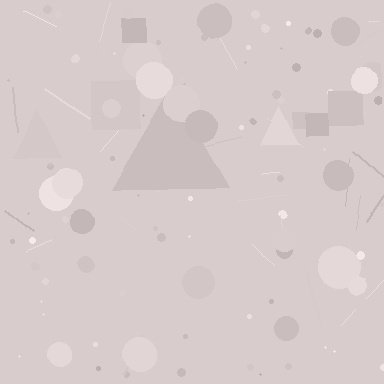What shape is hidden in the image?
A triangle is hidden in the image.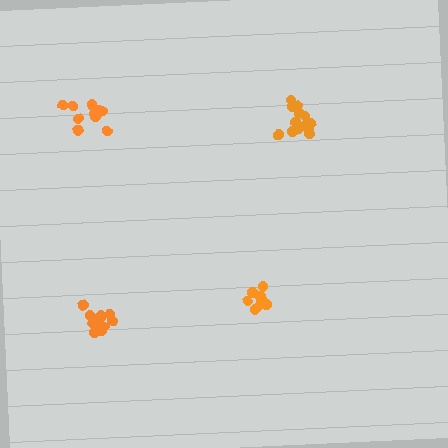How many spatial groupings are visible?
There are 4 spatial groupings.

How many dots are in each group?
Group 1: 13 dots, Group 2: 13 dots, Group 3: 12 dots, Group 4: 9 dots (47 total).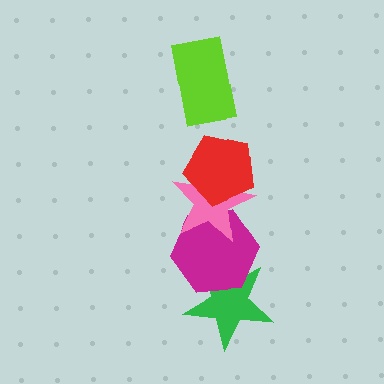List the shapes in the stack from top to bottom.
From top to bottom: the lime rectangle, the red pentagon, the pink star, the magenta hexagon, the green star.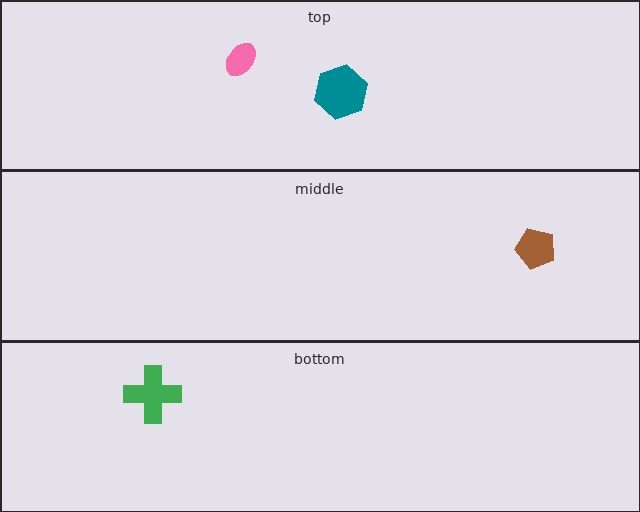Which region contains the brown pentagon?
The middle region.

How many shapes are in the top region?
2.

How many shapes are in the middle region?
1.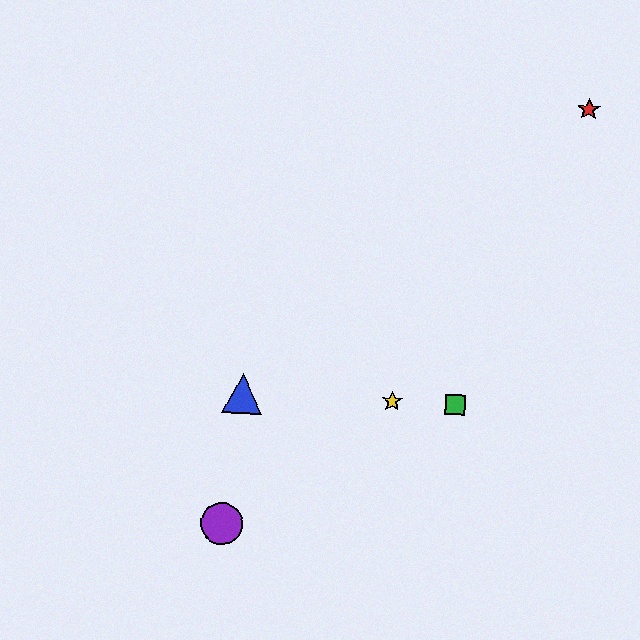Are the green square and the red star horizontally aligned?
No, the green square is at y≈405 and the red star is at y≈110.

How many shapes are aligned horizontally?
3 shapes (the blue triangle, the green square, the yellow star) are aligned horizontally.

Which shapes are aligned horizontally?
The blue triangle, the green square, the yellow star are aligned horizontally.